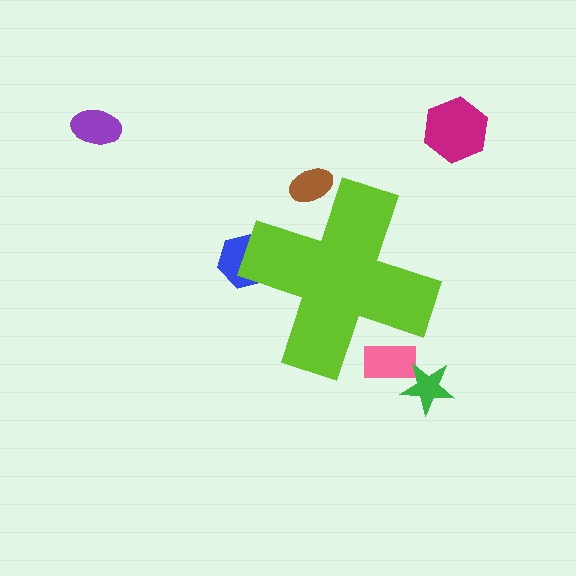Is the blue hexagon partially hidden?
Yes, the blue hexagon is partially hidden behind the lime cross.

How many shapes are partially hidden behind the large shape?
3 shapes are partially hidden.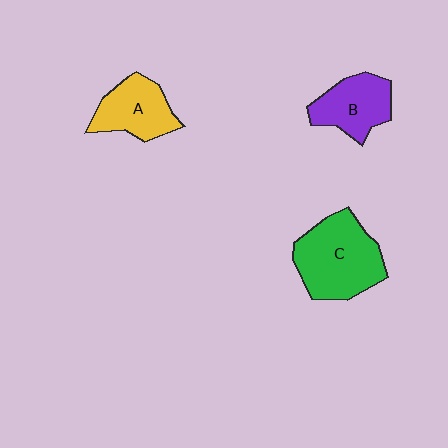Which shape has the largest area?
Shape C (green).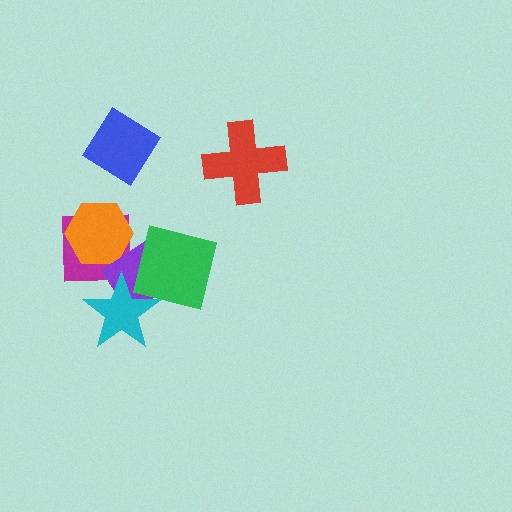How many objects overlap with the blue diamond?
0 objects overlap with the blue diamond.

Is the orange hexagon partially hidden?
Yes, it is partially covered by another shape.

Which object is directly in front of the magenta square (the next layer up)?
The orange hexagon is directly in front of the magenta square.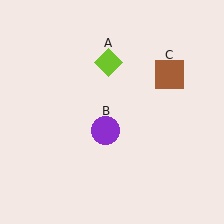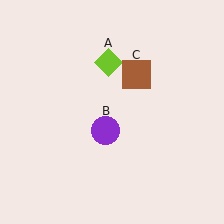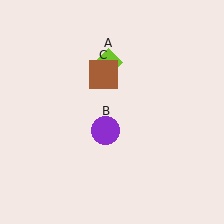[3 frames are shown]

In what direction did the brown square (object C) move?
The brown square (object C) moved left.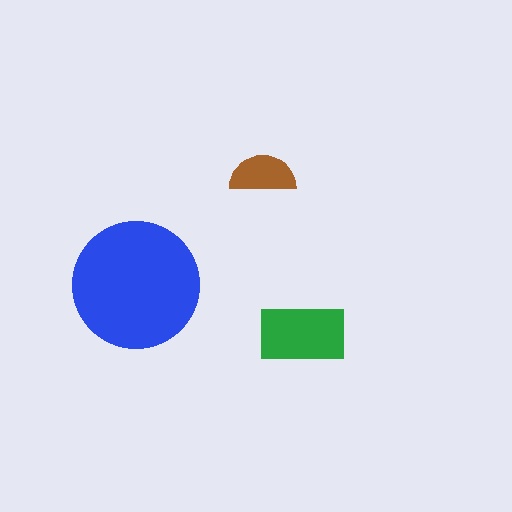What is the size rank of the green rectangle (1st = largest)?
2nd.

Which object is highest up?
The brown semicircle is topmost.